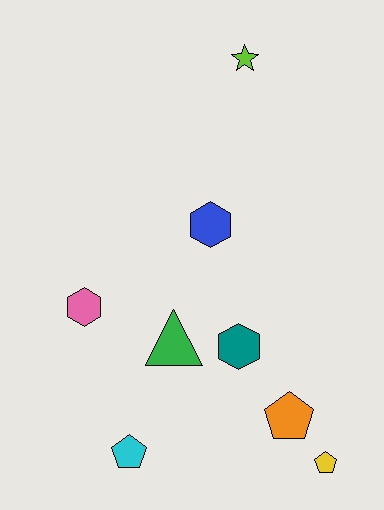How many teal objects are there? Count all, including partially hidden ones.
There is 1 teal object.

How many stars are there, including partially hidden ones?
There is 1 star.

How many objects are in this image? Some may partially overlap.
There are 8 objects.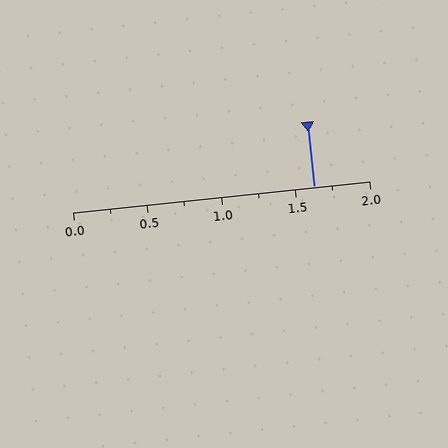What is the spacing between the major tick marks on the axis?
The major ticks are spaced 0.5 apart.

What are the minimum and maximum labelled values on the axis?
The axis runs from 0.0 to 2.0.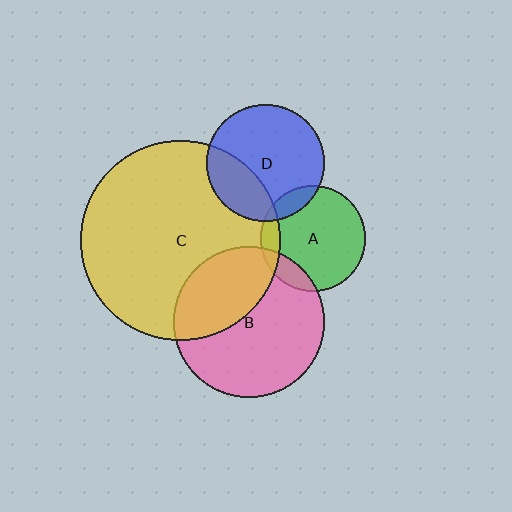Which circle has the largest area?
Circle C (yellow).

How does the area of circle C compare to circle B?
Approximately 1.8 times.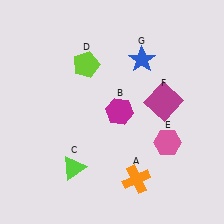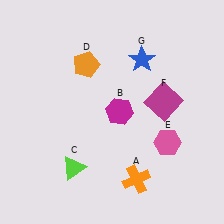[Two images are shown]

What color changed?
The pentagon (D) changed from lime in Image 1 to orange in Image 2.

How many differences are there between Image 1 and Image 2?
There is 1 difference between the two images.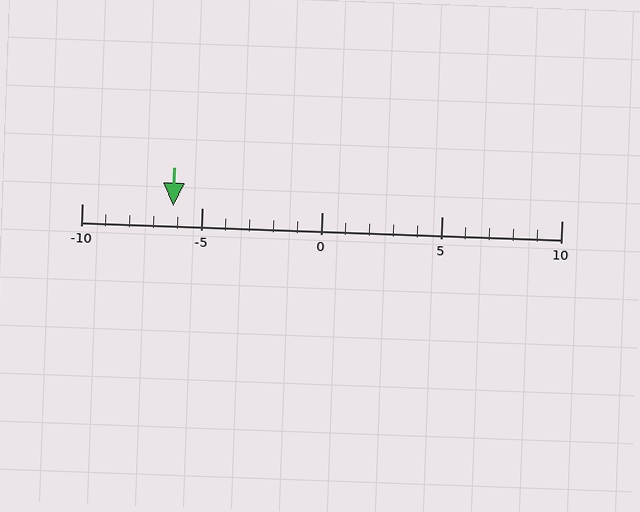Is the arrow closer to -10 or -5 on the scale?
The arrow is closer to -5.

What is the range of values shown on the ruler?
The ruler shows values from -10 to 10.